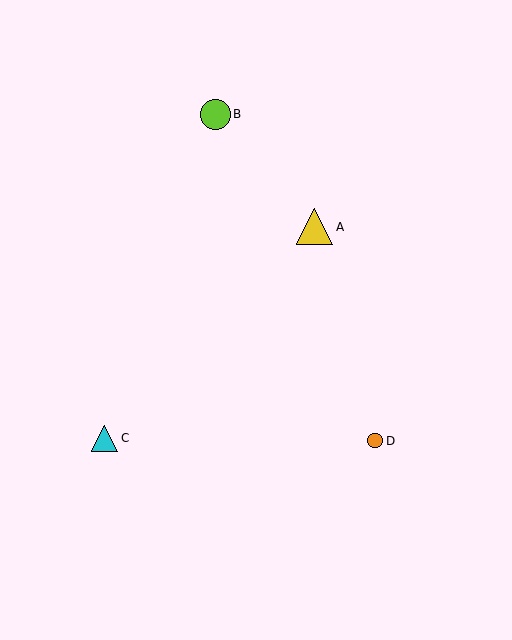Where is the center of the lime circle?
The center of the lime circle is at (215, 115).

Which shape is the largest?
The yellow triangle (labeled A) is the largest.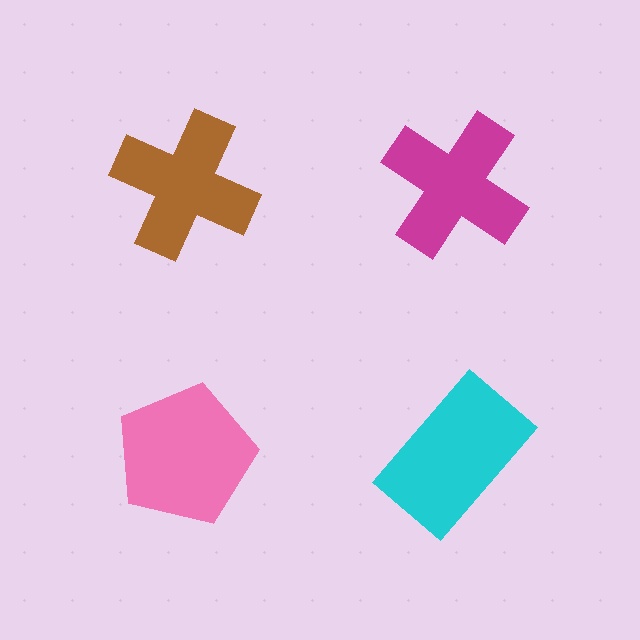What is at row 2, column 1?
A pink pentagon.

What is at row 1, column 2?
A magenta cross.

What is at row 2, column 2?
A cyan rectangle.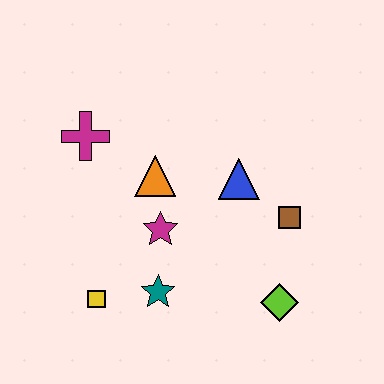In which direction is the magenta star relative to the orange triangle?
The magenta star is below the orange triangle.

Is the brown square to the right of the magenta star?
Yes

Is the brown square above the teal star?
Yes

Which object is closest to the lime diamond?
The brown square is closest to the lime diamond.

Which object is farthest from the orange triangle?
The lime diamond is farthest from the orange triangle.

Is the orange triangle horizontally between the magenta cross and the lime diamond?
Yes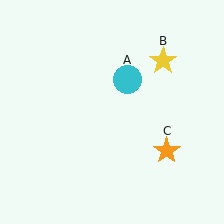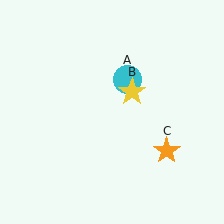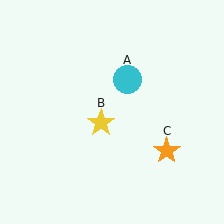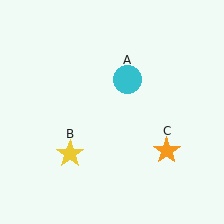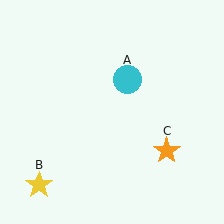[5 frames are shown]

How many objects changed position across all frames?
1 object changed position: yellow star (object B).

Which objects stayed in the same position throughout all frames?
Cyan circle (object A) and orange star (object C) remained stationary.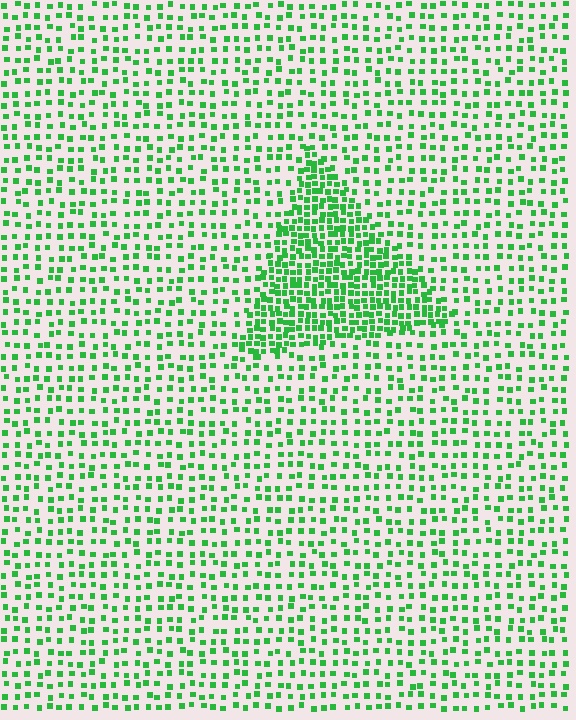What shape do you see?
I see a triangle.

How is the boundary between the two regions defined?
The boundary is defined by a change in element density (approximately 2.3x ratio). All elements are the same color, size, and shape.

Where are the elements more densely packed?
The elements are more densely packed inside the triangle boundary.